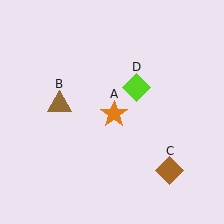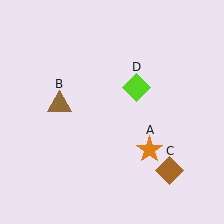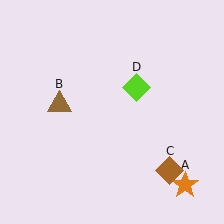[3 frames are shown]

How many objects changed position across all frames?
1 object changed position: orange star (object A).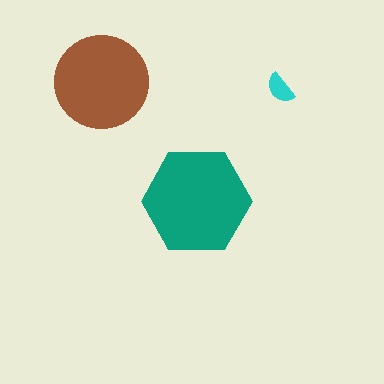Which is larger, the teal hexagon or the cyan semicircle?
The teal hexagon.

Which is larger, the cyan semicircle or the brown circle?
The brown circle.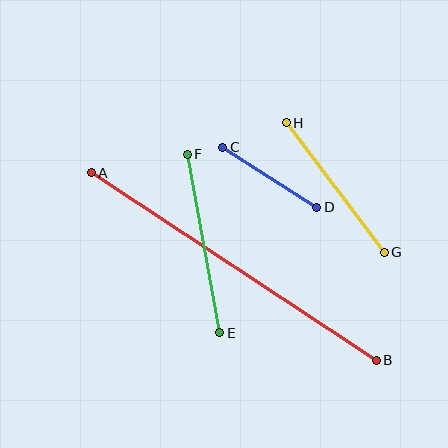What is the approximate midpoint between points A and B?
The midpoint is at approximately (234, 267) pixels.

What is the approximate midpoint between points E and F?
The midpoint is at approximately (204, 244) pixels.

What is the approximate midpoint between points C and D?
The midpoint is at approximately (270, 177) pixels.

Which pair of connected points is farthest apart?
Points A and B are farthest apart.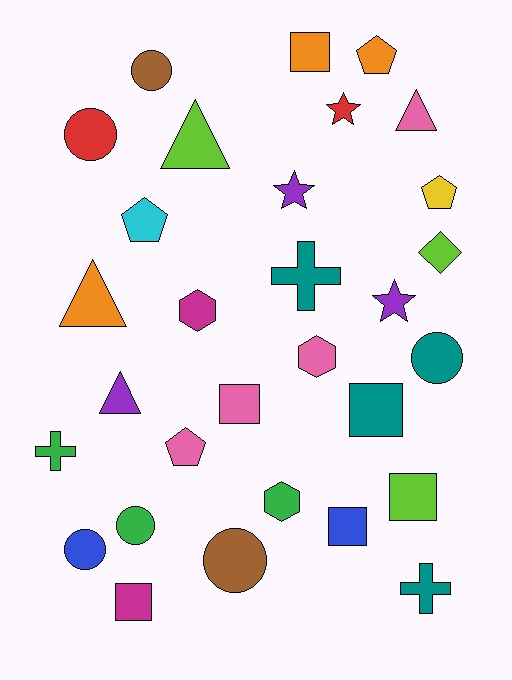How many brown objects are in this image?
There are 2 brown objects.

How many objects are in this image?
There are 30 objects.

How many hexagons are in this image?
There are 3 hexagons.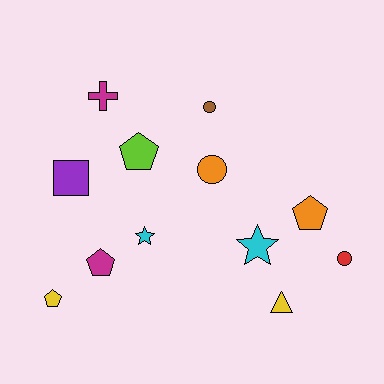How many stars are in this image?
There are 2 stars.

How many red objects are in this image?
There is 1 red object.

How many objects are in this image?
There are 12 objects.